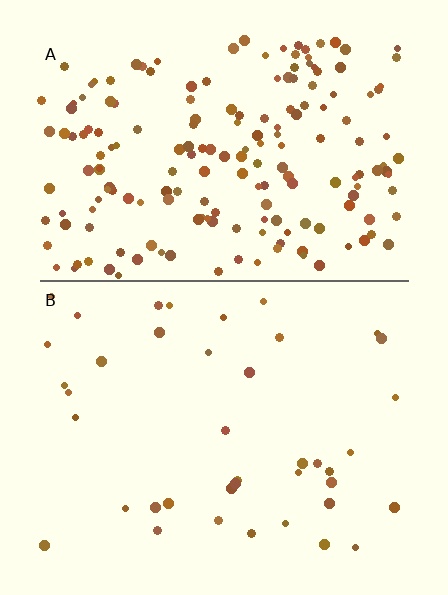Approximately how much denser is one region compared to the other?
Approximately 4.5× — region A over region B.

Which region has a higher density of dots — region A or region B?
A (the top).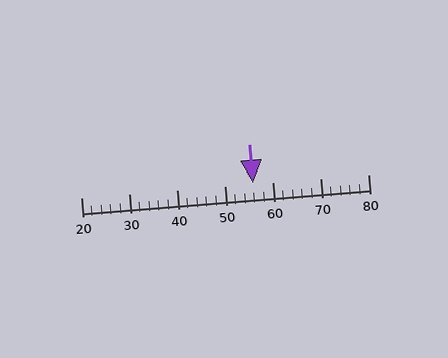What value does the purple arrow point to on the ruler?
The purple arrow points to approximately 56.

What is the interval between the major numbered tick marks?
The major tick marks are spaced 10 units apart.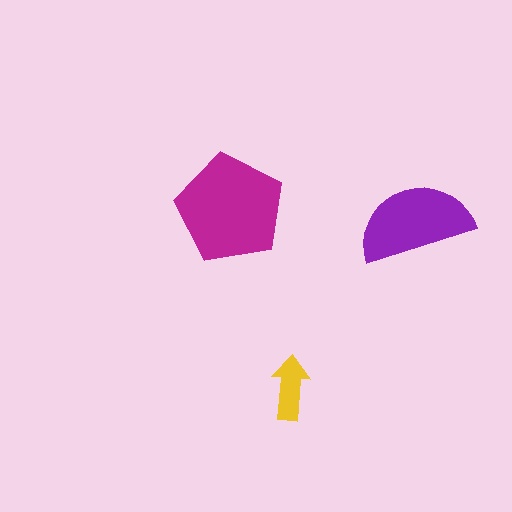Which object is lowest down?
The yellow arrow is bottommost.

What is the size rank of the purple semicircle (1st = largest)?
2nd.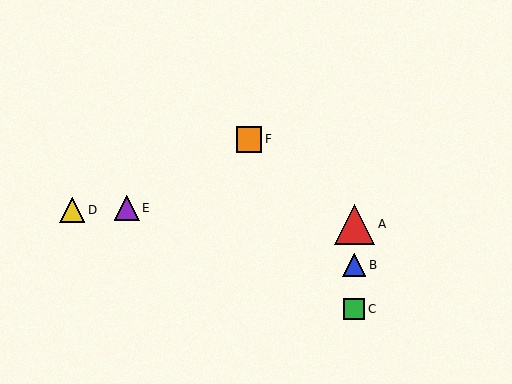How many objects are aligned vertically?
3 objects (A, B, C) are aligned vertically.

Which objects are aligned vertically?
Objects A, B, C are aligned vertically.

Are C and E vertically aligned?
No, C is at x≈354 and E is at x≈127.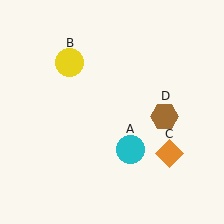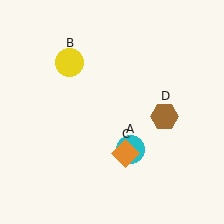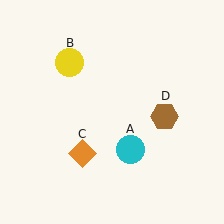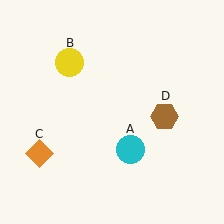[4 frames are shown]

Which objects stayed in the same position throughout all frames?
Cyan circle (object A) and yellow circle (object B) and brown hexagon (object D) remained stationary.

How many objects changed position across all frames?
1 object changed position: orange diamond (object C).